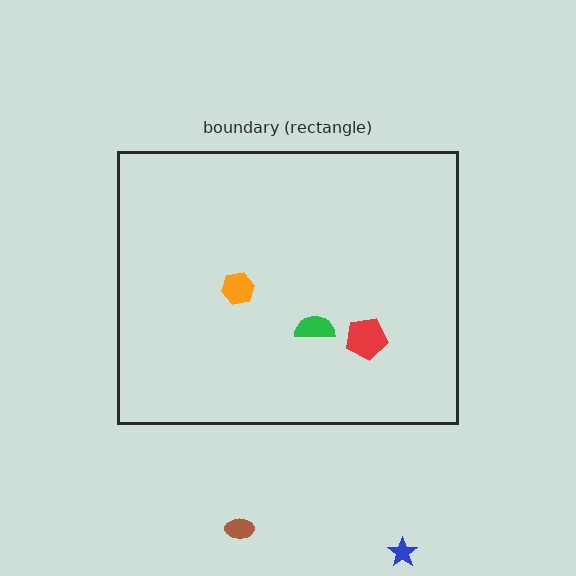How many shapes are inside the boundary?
3 inside, 2 outside.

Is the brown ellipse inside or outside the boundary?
Outside.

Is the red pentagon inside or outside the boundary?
Inside.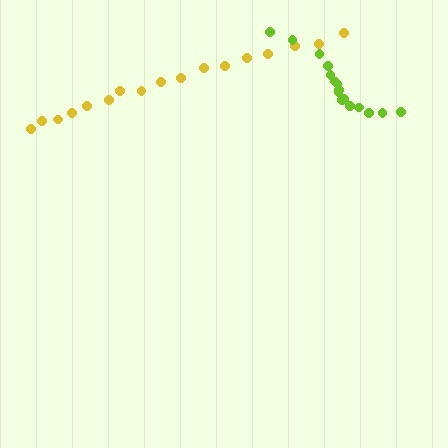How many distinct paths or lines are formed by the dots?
There are 2 distinct paths.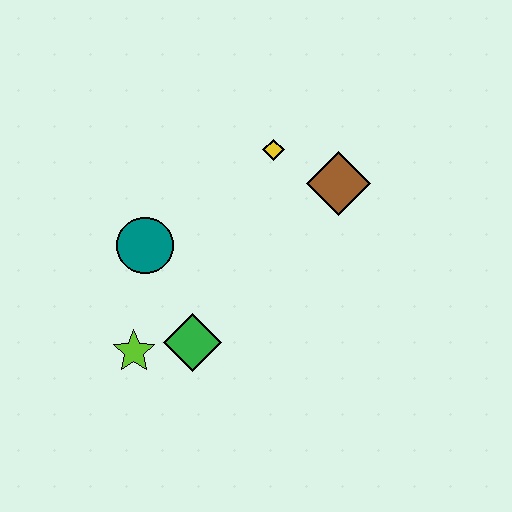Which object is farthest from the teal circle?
The brown diamond is farthest from the teal circle.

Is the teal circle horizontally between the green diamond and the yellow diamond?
No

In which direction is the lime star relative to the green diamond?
The lime star is to the left of the green diamond.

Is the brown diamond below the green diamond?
No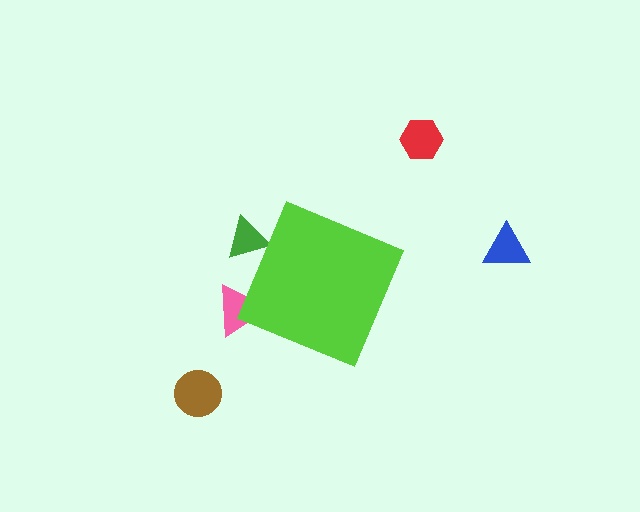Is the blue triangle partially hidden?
No, the blue triangle is fully visible.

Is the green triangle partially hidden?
Yes, the green triangle is partially hidden behind the lime diamond.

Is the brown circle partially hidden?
No, the brown circle is fully visible.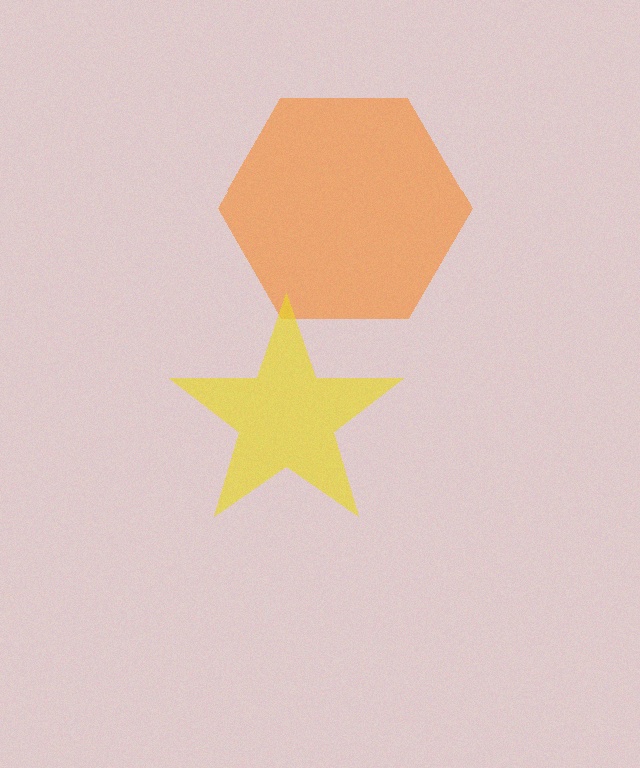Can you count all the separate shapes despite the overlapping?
Yes, there are 2 separate shapes.